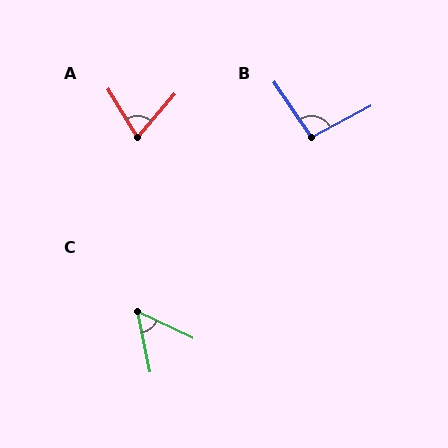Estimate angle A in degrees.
Approximately 72 degrees.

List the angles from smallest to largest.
C (52°), A (72°), B (97°).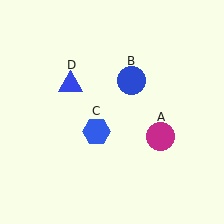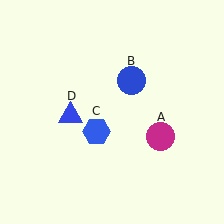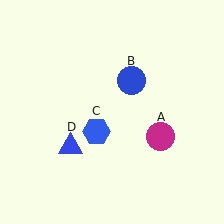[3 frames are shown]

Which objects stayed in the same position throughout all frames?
Magenta circle (object A) and blue circle (object B) and blue hexagon (object C) remained stationary.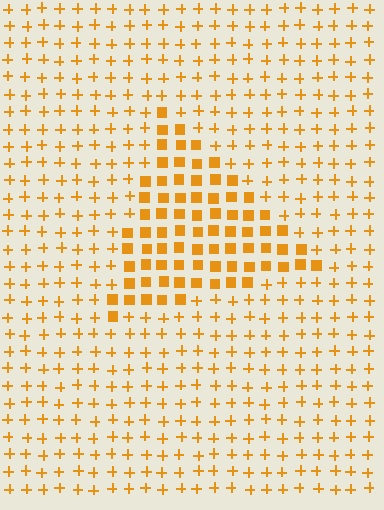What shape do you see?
I see a triangle.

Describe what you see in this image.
The image is filled with small orange elements arranged in a uniform grid. A triangle-shaped region contains squares, while the surrounding area contains plus signs. The boundary is defined purely by the change in element shape.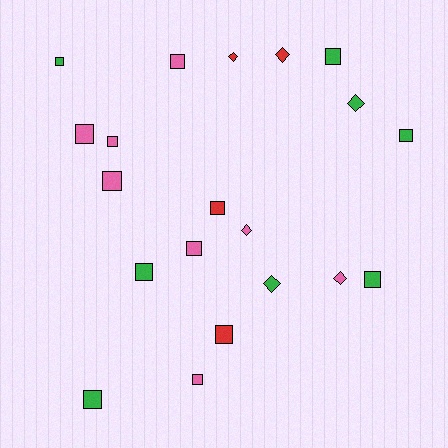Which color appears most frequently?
Pink, with 8 objects.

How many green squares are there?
There are 6 green squares.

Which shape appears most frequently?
Square, with 14 objects.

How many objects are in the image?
There are 20 objects.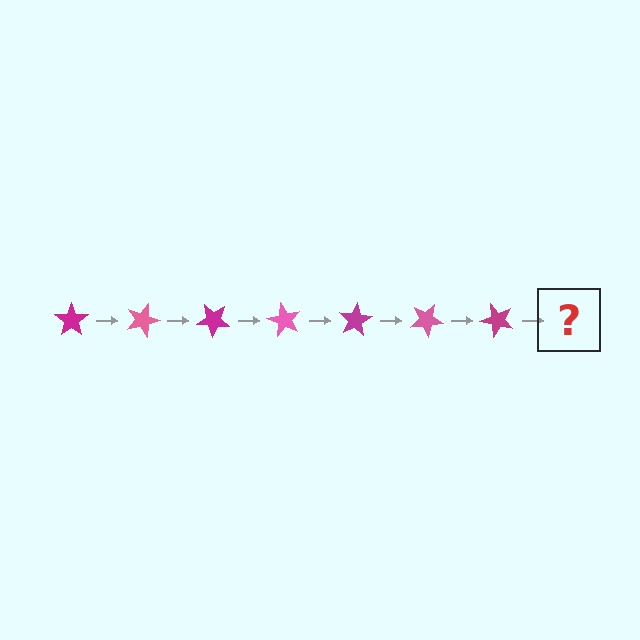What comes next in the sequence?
The next element should be a pink star, rotated 140 degrees from the start.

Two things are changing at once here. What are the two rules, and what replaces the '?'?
The two rules are that it rotates 20 degrees each step and the color cycles through magenta and pink. The '?' should be a pink star, rotated 140 degrees from the start.